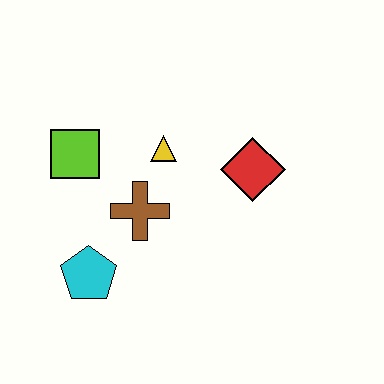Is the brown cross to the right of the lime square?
Yes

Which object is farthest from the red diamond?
The cyan pentagon is farthest from the red diamond.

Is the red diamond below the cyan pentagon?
No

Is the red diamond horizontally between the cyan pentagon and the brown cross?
No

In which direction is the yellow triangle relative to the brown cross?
The yellow triangle is above the brown cross.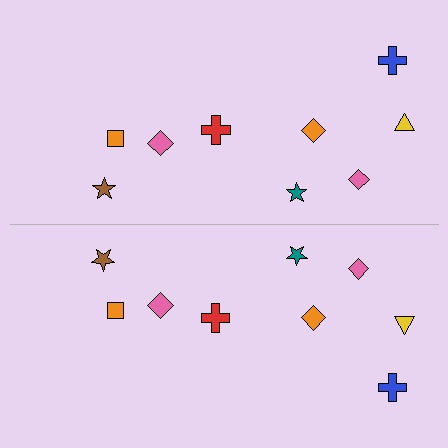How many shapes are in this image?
There are 18 shapes in this image.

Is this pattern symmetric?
Yes, this pattern has bilateral (reflection) symmetry.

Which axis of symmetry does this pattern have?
The pattern has a horizontal axis of symmetry running through the center of the image.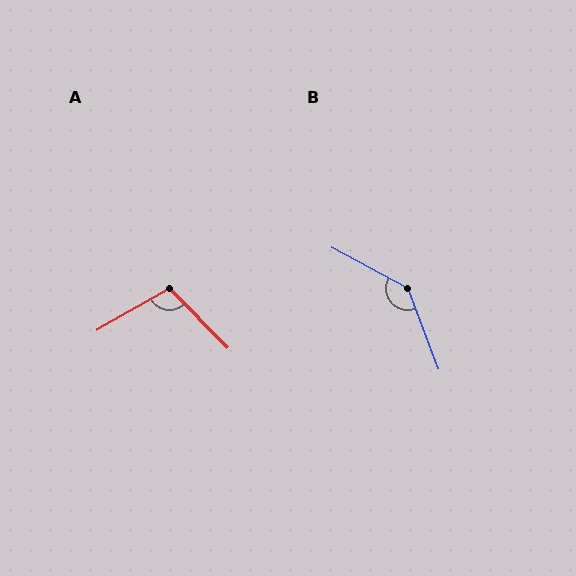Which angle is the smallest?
A, at approximately 104 degrees.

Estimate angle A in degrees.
Approximately 104 degrees.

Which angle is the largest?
B, at approximately 139 degrees.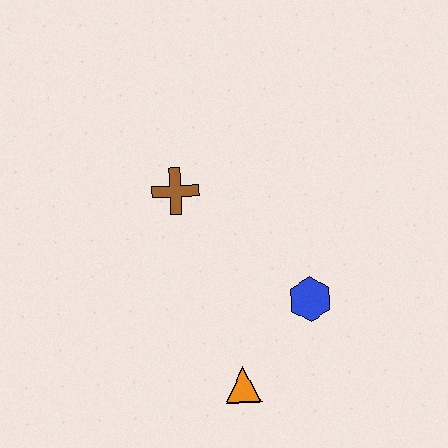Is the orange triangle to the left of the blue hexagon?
Yes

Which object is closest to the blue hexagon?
The orange triangle is closest to the blue hexagon.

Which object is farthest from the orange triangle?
The brown cross is farthest from the orange triangle.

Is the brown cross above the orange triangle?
Yes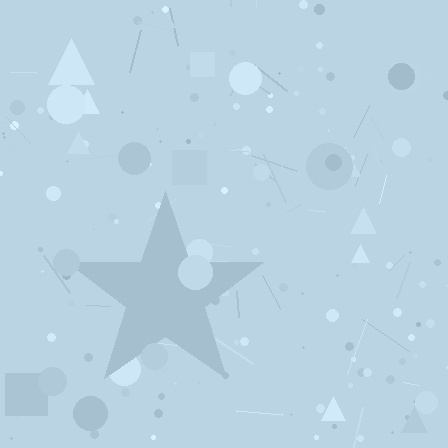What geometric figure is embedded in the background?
A star is embedded in the background.